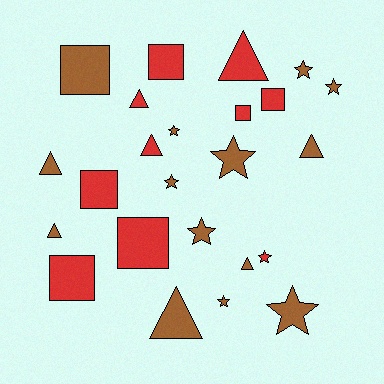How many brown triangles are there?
There are 5 brown triangles.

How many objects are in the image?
There are 24 objects.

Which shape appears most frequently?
Star, with 9 objects.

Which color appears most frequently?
Brown, with 14 objects.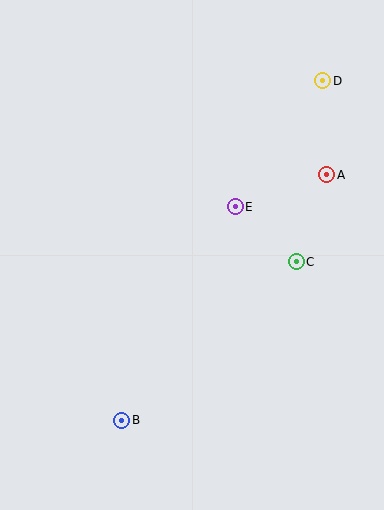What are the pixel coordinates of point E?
Point E is at (235, 207).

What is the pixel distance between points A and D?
The distance between A and D is 95 pixels.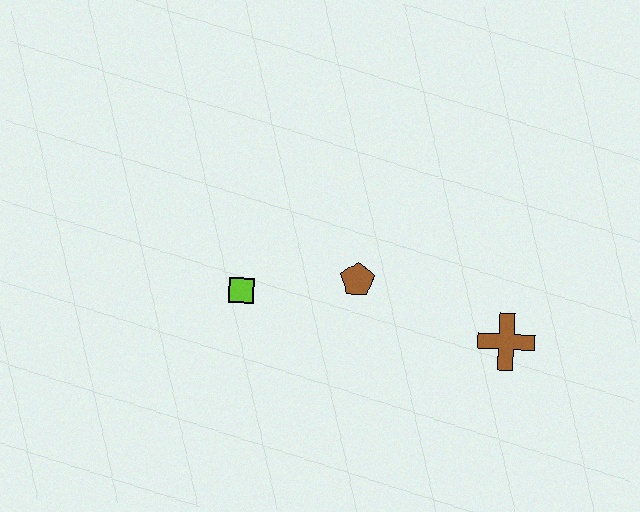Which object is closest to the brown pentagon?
The lime square is closest to the brown pentagon.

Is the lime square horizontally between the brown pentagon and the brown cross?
No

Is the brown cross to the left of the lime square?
No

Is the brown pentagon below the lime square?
No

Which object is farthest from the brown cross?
The lime square is farthest from the brown cross.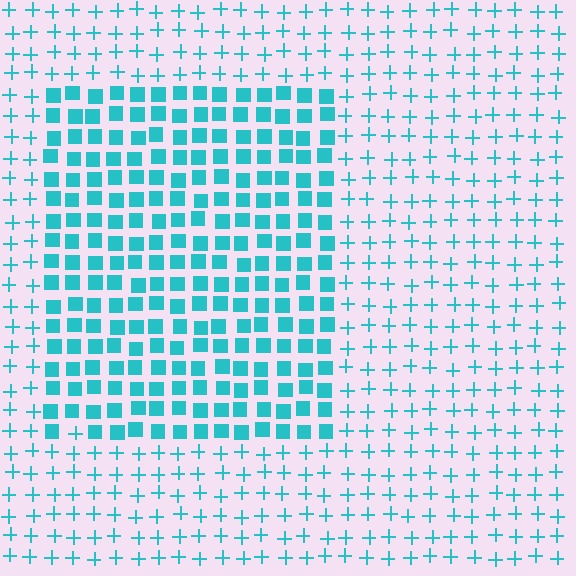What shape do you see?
I see a rectangle.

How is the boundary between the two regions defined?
The boundary is defined by a change in element shape: squares inside vs. plus signs outside. All elements share the same color and spacing.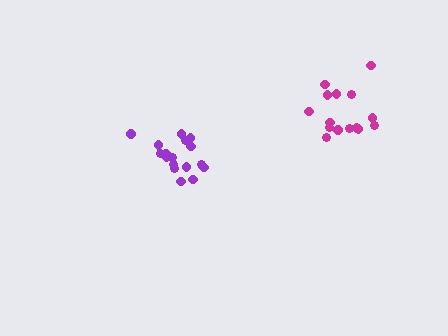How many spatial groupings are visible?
There are 2 spatial groupings.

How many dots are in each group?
Group 1: 17 dots, Group 2: 15 dots (32 total).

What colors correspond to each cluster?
The clusters are colored: purple, magenta.